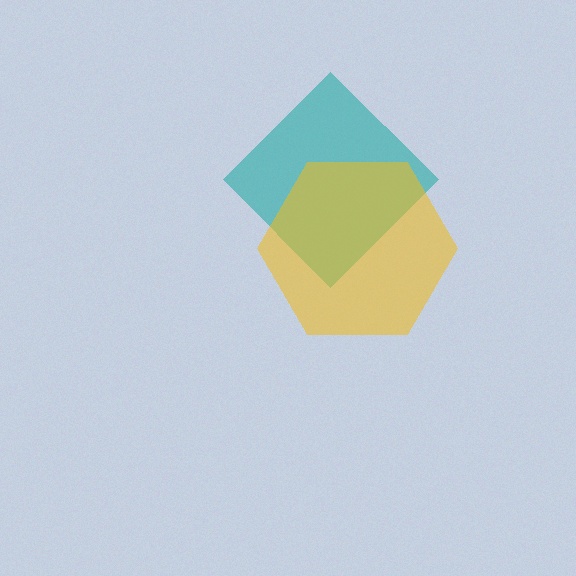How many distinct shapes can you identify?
There are 2 distinct shapes: a teal diamond, a yellow hexagon.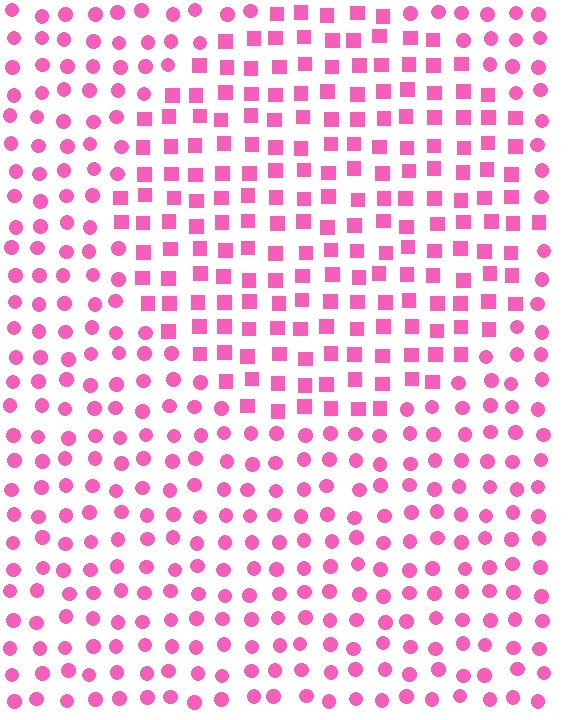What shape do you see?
I see a circle.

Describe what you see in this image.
The image is filled with small pink elements arranged in a uniform grid. A circle-shaped region contains squares, while the surrounding area contains circles. The boundary is defined purely by the change in element shape.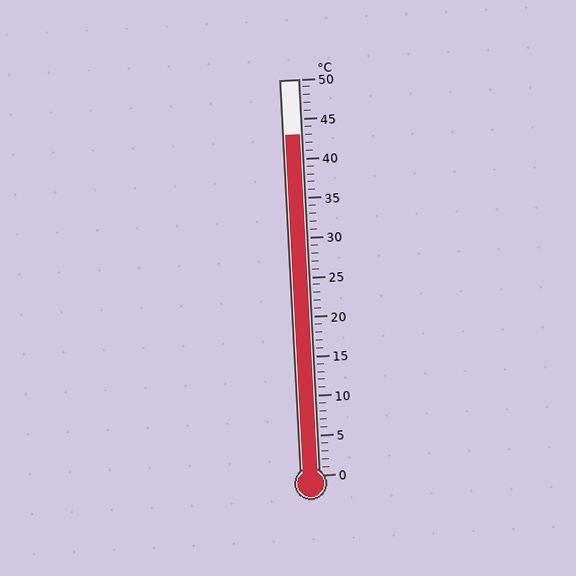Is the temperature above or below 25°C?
The temperature is above 25°C.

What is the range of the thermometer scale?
The thermometer scale ranges from 0°C to 50°C.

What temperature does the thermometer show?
The thermometer shows approximately 43°C.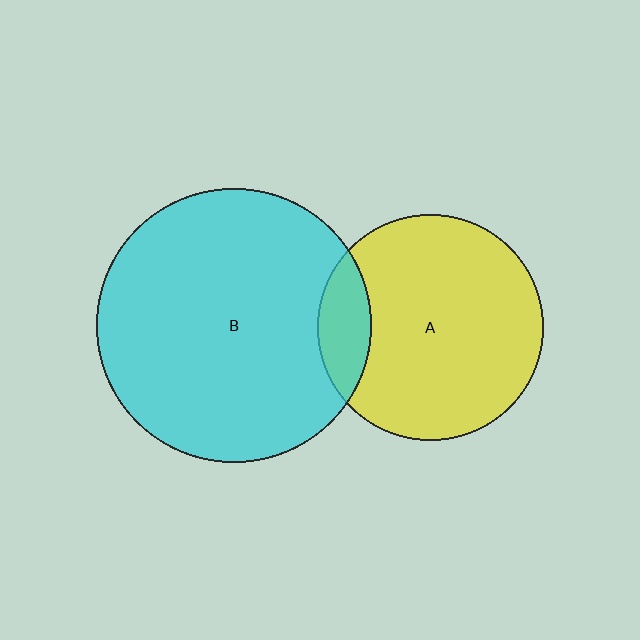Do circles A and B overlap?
Yes.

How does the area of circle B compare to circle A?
Approximately 1.5 times.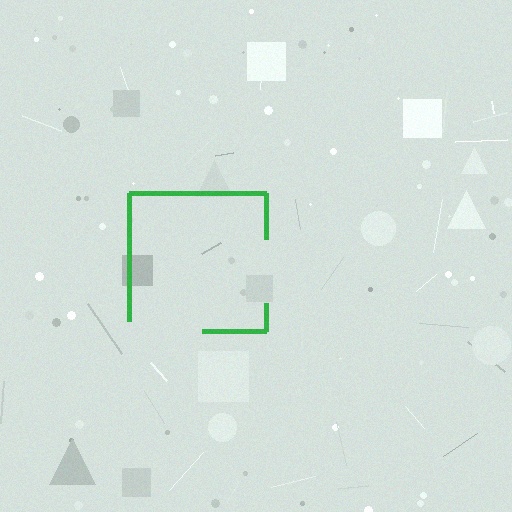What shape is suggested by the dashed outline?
The dashed outline suggests a square.